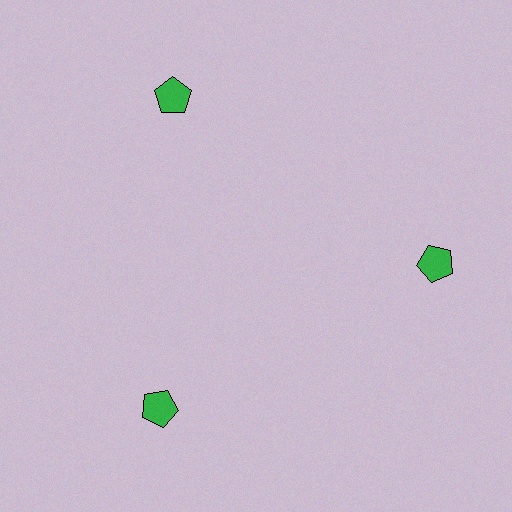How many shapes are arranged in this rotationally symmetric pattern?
There are 3 shapes, arranged in 3 groups of 1.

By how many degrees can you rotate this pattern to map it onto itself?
The pattern maps onto itself every 120 degrees of rotation.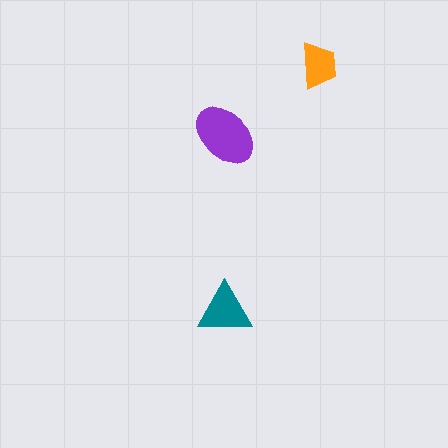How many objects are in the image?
There are 3 objects in the image.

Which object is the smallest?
The orange trapezoid.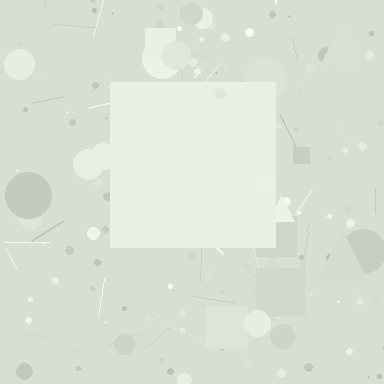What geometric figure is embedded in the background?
A square is embedded in the background.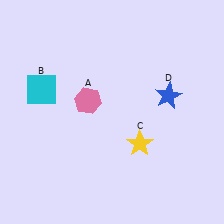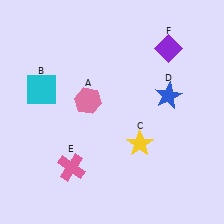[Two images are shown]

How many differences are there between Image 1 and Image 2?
There are 2 differences between the two images.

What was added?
A pink cross (E), a purple diamond (F) were added in Image 2.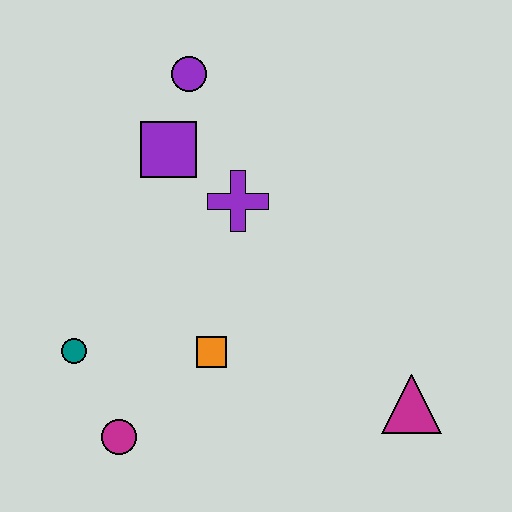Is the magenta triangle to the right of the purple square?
Yes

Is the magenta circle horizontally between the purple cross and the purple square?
No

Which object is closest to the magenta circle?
The teal circle is closest to the magenta circle.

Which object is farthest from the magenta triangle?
The purple circle is farthest from the magenta triangle.